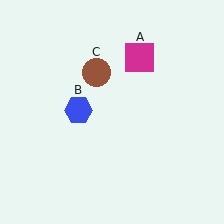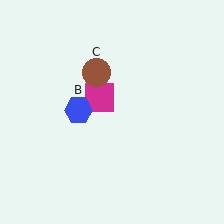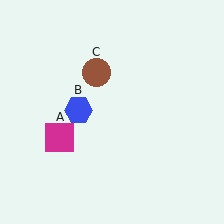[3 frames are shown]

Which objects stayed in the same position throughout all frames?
Blue hexagon (object B) and brown circle (object C) remained stationary.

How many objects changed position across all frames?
1 object changed position: magenta square (object A).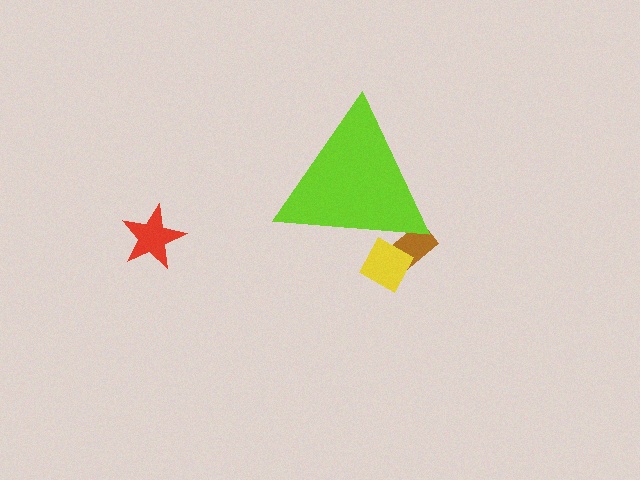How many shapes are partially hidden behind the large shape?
2 shapes are partially hidden.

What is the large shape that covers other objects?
A lime triangle.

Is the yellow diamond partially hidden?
Yes, the yellow diamond is partially hidden behind the lime triangle.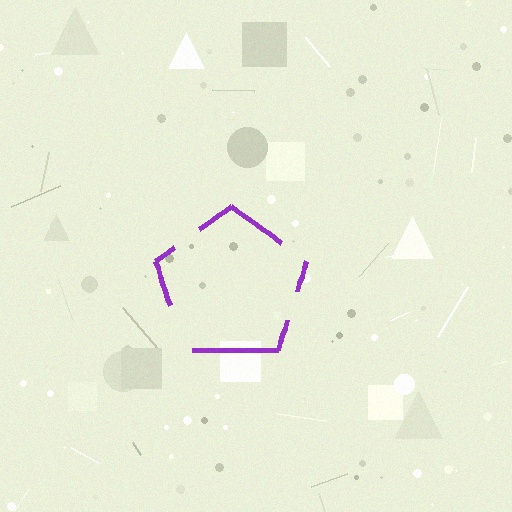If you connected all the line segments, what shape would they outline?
They would outline a pentagon.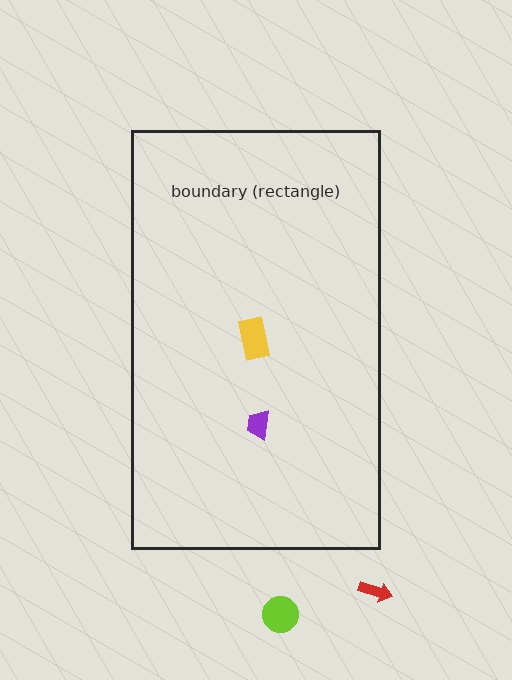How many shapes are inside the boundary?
2 inside, 2 outside.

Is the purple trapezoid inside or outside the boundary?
Inside.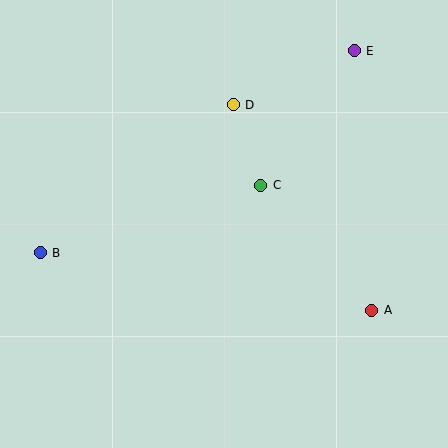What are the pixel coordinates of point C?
Point C is at (261, 185).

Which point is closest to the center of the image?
Point C at (261, 185) is closest to the center.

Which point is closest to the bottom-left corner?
Point B is closest to the bottom-left corner.